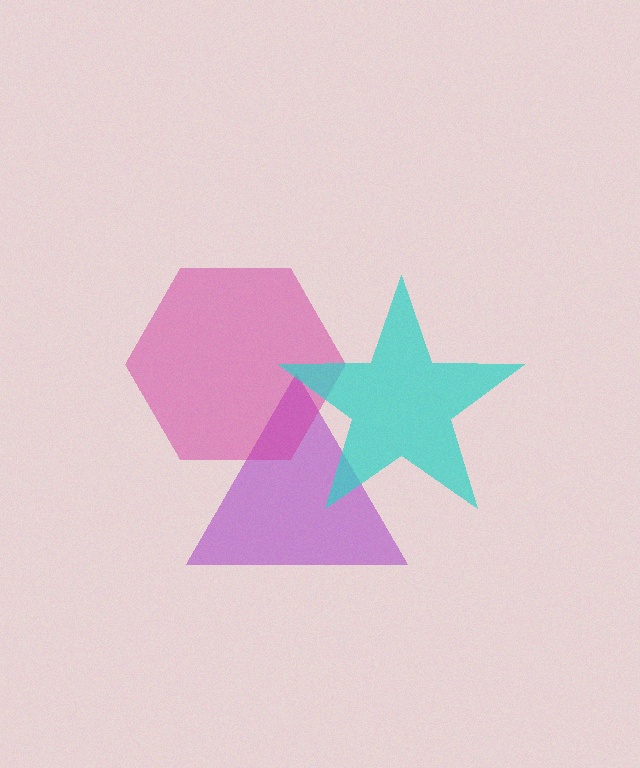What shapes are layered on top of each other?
The layered shapes are: a purple triangle, a magenta hexagon, a cyan star.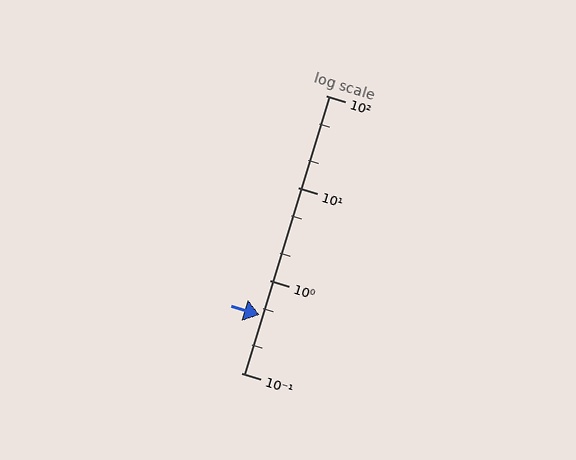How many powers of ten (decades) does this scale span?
The scale spans 3 decades, from 0.1 to 100.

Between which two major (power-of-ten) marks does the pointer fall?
The pointer is between 0.1 and 1.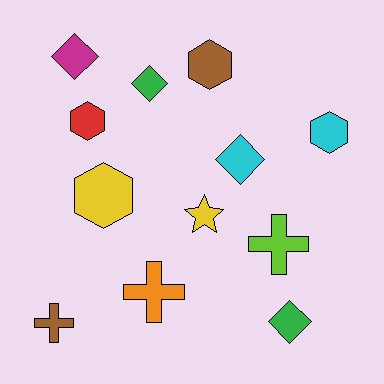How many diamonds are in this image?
There are 4 diamonds.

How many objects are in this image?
There are 12 objects.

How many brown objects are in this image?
There are 2 brown objects.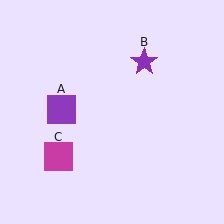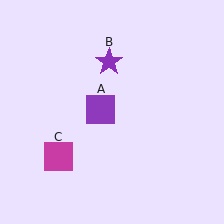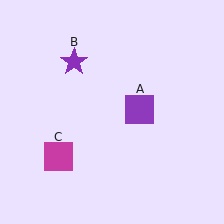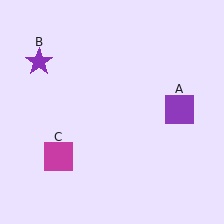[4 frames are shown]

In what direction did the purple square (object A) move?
The purple square (object A) moved right.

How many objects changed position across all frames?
2 objects changed position: purple square (object A), purple star (object B).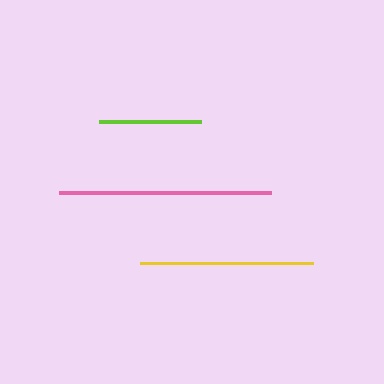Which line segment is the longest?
The pink line is the longest at approximately 211 pixels.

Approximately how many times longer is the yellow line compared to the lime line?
The yellow line is approximately 1.7 times the length of the lime line.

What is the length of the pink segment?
The pink segment is approximately 211 pixels long.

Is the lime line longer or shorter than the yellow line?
The yellow line is longer than the lime line.